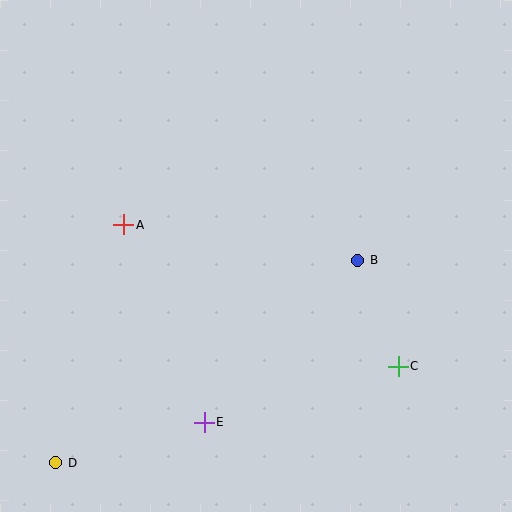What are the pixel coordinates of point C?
Point C is at (398, 366).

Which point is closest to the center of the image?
Point B at (358, 260) is closest to the center.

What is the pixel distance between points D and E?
The distance between D and E is 154 pixels.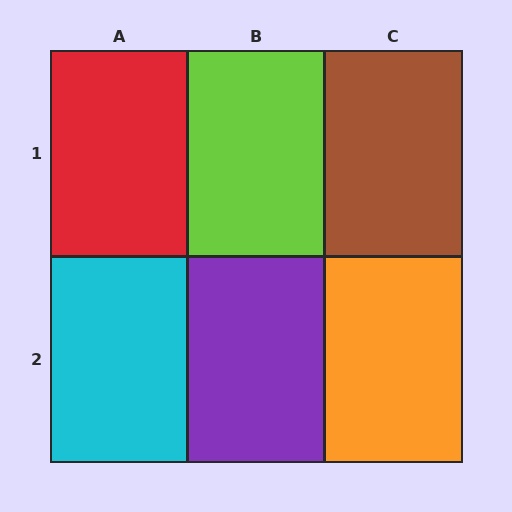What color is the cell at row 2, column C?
Orange.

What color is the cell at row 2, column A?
Cyan.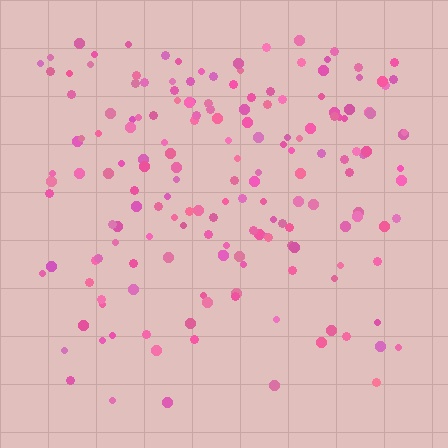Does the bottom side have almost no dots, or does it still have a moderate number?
Still a moderate number, just noticeably fewer than the top.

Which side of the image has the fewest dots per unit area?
The bottom.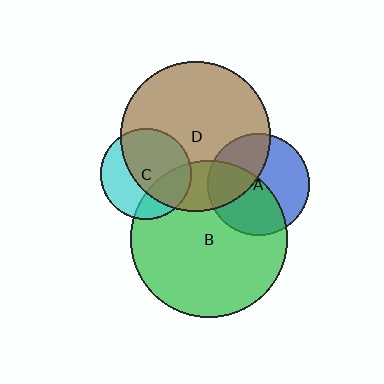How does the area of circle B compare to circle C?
Approximately 3.0 times.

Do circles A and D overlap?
Yes.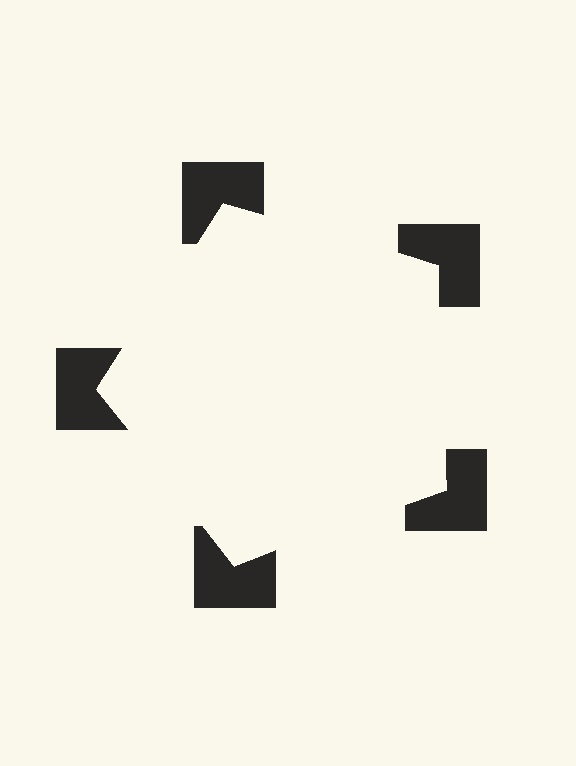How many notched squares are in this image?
There are 5 — one at each vertex of the illusory pentagon.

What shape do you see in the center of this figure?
An illusory pentagon — its edges are inferred from the aligned wedge cuts in the notched squares, not physically drawn.